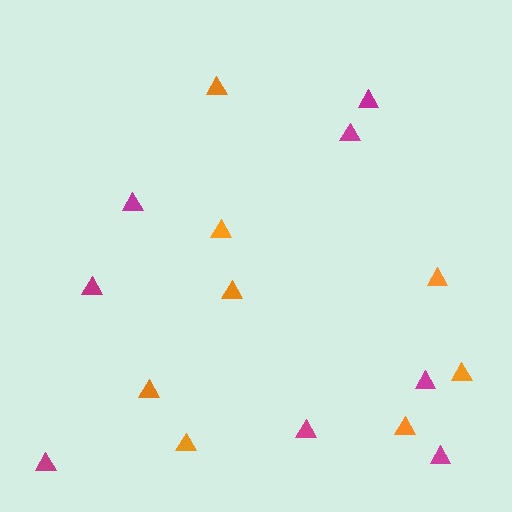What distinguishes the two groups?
There are 2 groups: one group of magenta triangles (8) and one group of orange triangles (8).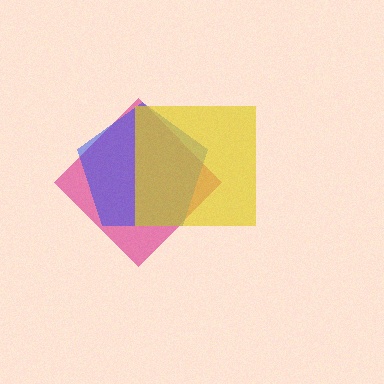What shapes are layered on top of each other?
The layered shapes are: a magenta diamond, a blue pentagon, a yellow square.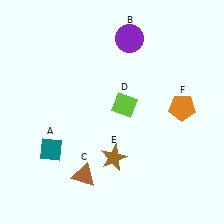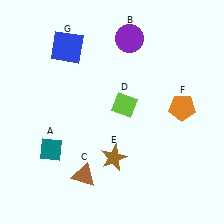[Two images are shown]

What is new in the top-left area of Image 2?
A blue square (G) was added in the top-left area of Image 2.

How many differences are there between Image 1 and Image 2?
There is 1 difference between the two images.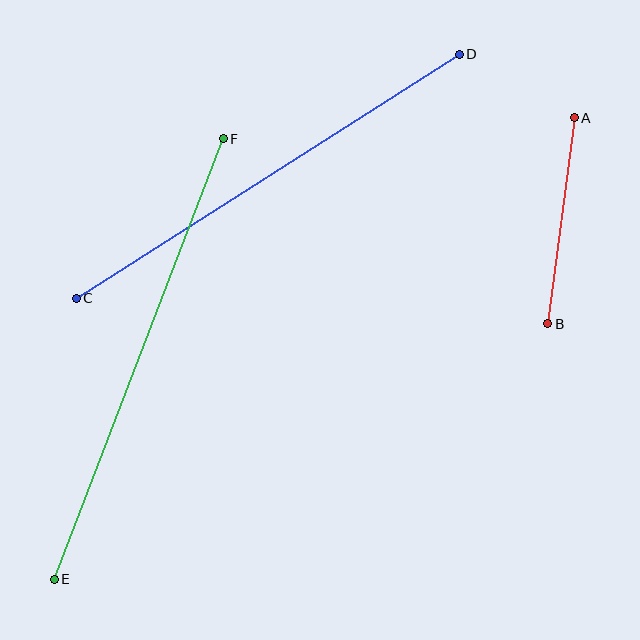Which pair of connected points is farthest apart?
Points E and F are farthest apart.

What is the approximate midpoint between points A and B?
The midpoint is at approximately (561, 221) pixels.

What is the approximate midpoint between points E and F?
The midpoint is at approximately (139, 359) pixels.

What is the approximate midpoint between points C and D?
The midpoint is at approximately (268, 176) pixels.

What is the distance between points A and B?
The distance is approximately 208 pixels.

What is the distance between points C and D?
The distance is approximately 454 pixels.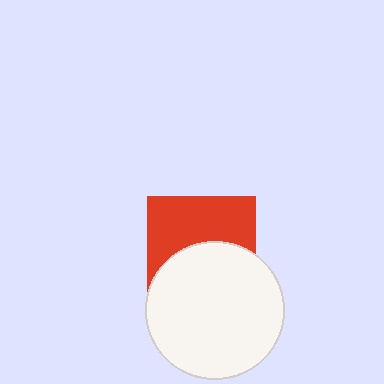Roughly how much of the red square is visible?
About half of it is visible (roughly 51%).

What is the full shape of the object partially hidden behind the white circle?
The partially hidden object is a red square.